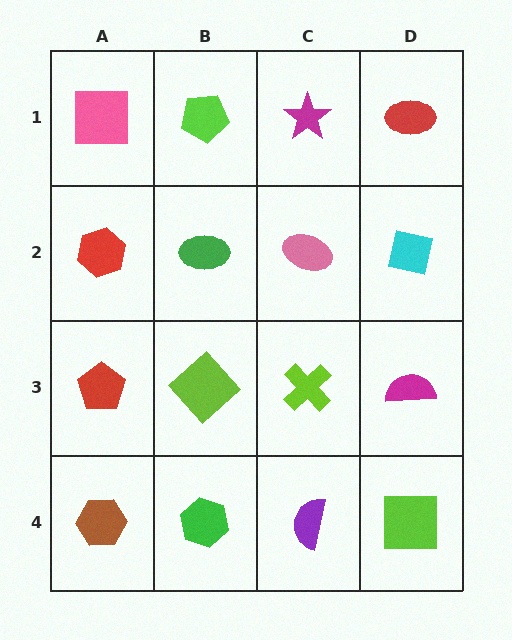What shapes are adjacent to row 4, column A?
A red pentagon (row 3, column A), a green hexagon (row 4, column B).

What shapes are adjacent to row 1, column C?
A pink ellipse (row 2, column C), a lime pentagon (row 1, column B), a red ellipse (row 1, column D).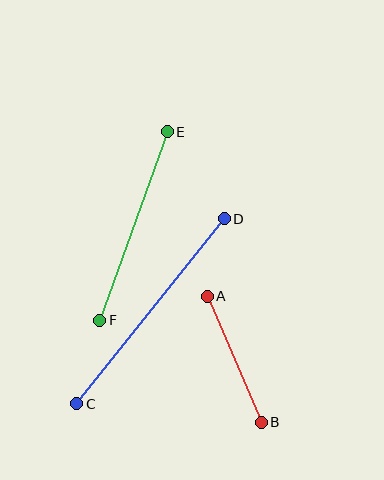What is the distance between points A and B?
The distance is approximately 137 pixels.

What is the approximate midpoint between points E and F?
The midpoint is at approximately (134, 226) pixels.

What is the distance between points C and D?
The distance is approximately 237 pixels.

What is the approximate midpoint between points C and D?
The midpoint is at approximately (151, 311) pixels.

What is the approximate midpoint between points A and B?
The midpoint is at approximately (234, 359) pixels.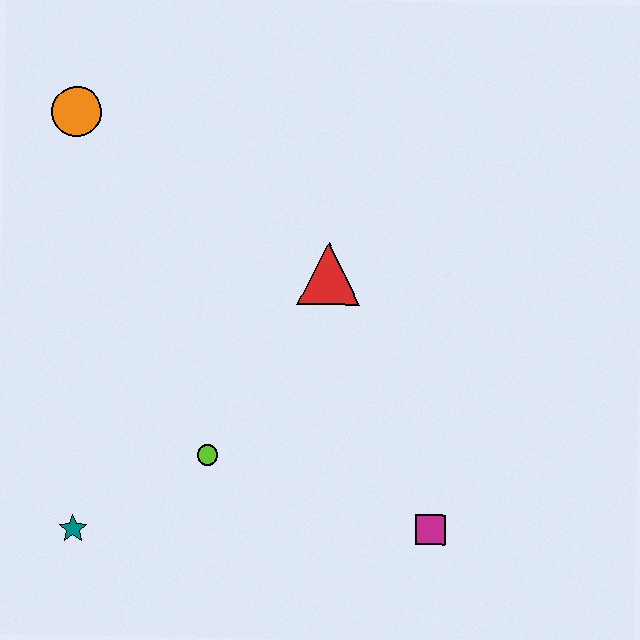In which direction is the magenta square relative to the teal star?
The magenta square is to the right of the teal star.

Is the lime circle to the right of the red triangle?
No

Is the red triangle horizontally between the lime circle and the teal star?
No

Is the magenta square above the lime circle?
No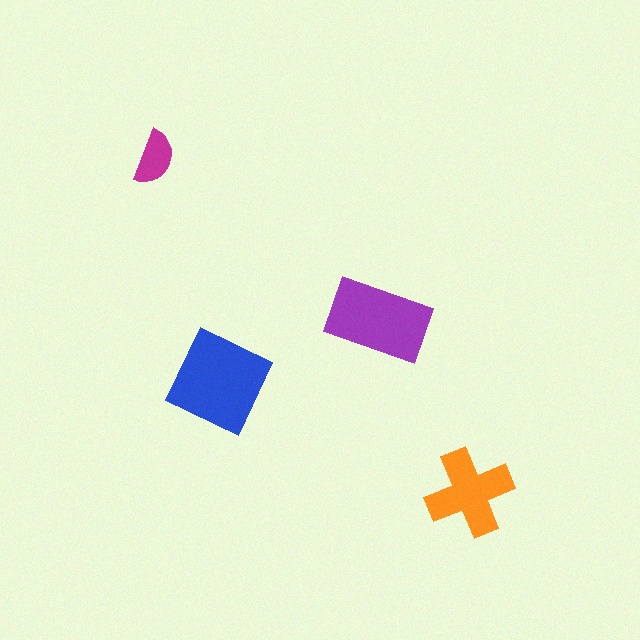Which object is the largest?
The blue square.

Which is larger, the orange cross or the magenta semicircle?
The orange cross.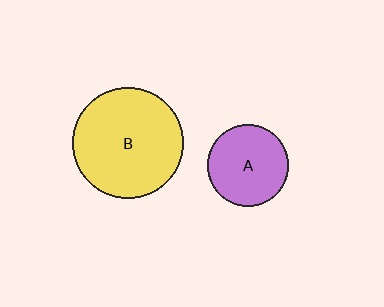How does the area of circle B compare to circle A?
Approximately 1.9 times.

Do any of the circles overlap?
No, none of the circles overlap.